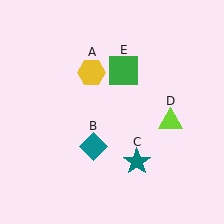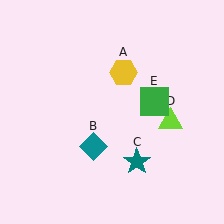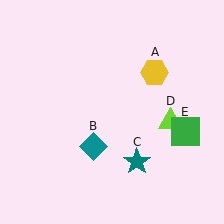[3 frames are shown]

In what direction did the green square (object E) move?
The green square (object E) moved down and to the right.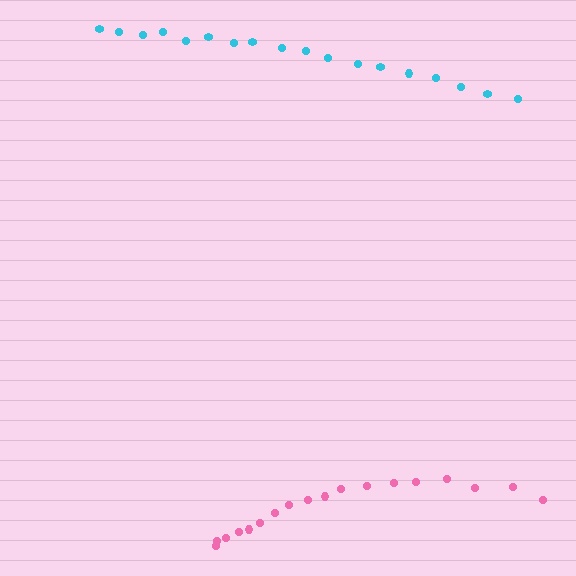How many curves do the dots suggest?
There are 2 distinct paths.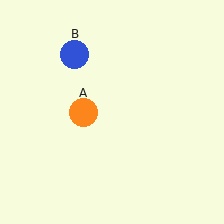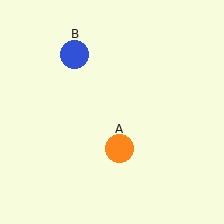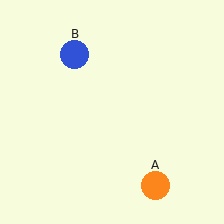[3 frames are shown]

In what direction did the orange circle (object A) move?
The orange circle (object A) moved down and to the right.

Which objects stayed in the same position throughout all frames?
Blue circle (object B) remained stationary.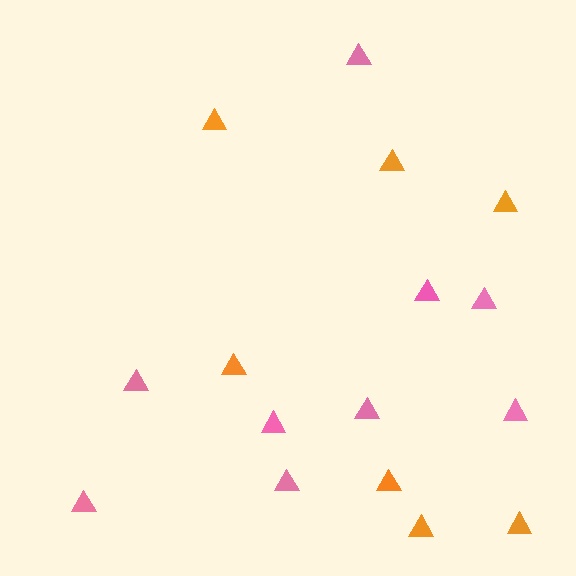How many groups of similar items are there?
There are 2 groups: one group of orange triangles (7) and one group of pink triangles (9).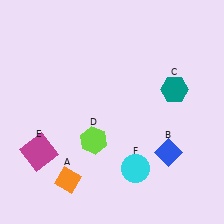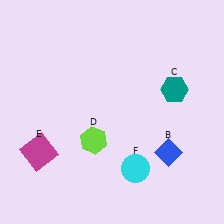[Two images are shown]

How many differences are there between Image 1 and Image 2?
There is 1 difference between the two images.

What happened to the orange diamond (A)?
The orange diamond (A) was removed in Image 2. It was in the bottom-left area of Image 1.